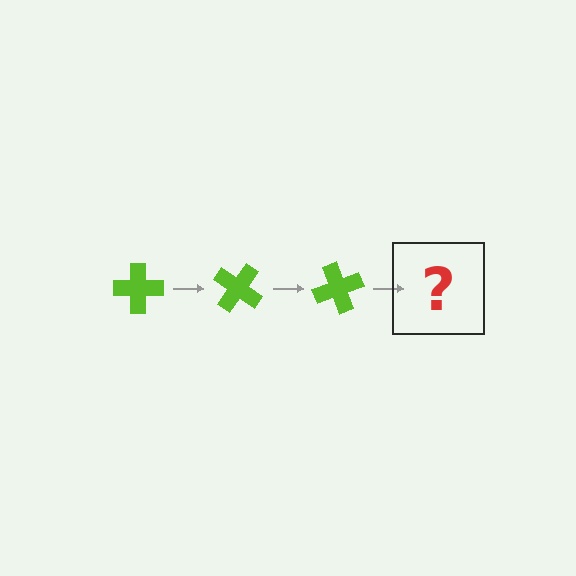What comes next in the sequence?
The next element should be a lime cross rotated 105 degrees.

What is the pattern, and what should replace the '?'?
The pattern is that the cross rotates 35 degrees each step. The '?' should be a lime cross rotated 105 degrees.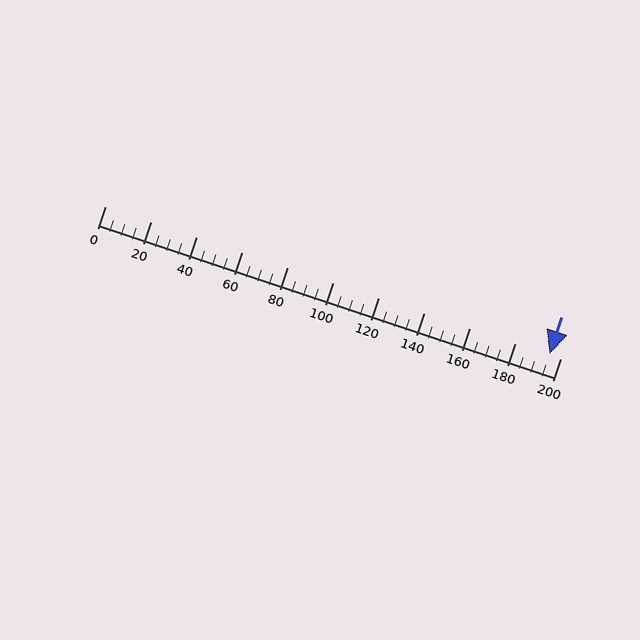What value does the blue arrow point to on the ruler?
The blue arrow points to approximately 195.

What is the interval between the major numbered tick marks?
The major tick marks are spaced 20 units apart.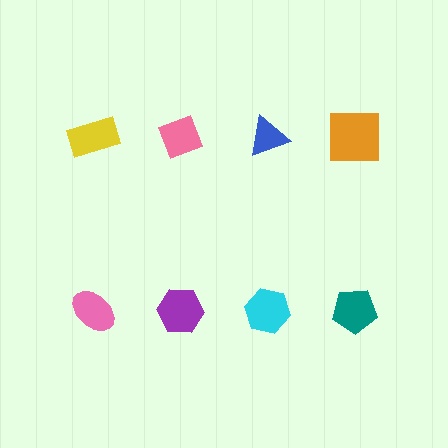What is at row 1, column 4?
An orange square.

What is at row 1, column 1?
A yellow rectangle.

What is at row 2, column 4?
A teal pentagon.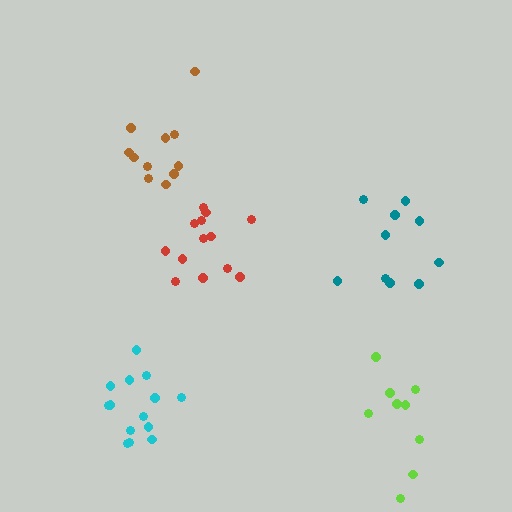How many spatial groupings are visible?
There are 5 spatial groupings.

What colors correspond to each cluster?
The clusters are colored: lime, brown, red, cyan, teal.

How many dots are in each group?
Group 1: 9 dots, Group 2: 11 dots, Group 3: 13 dots, Group 4: 14 dots, Group 5: 10 dots (57 total).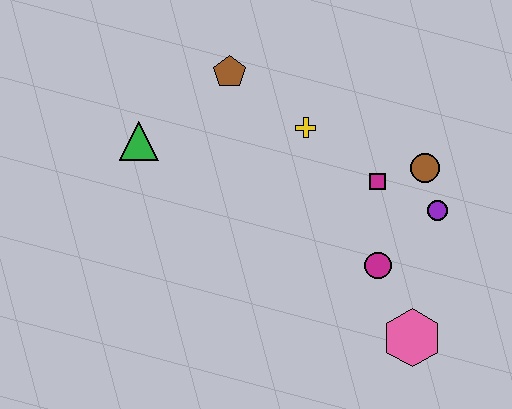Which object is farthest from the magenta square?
The green triangle is farthest from the magenta square.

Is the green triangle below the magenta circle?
No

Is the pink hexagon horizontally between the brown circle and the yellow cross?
Yes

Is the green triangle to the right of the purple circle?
No